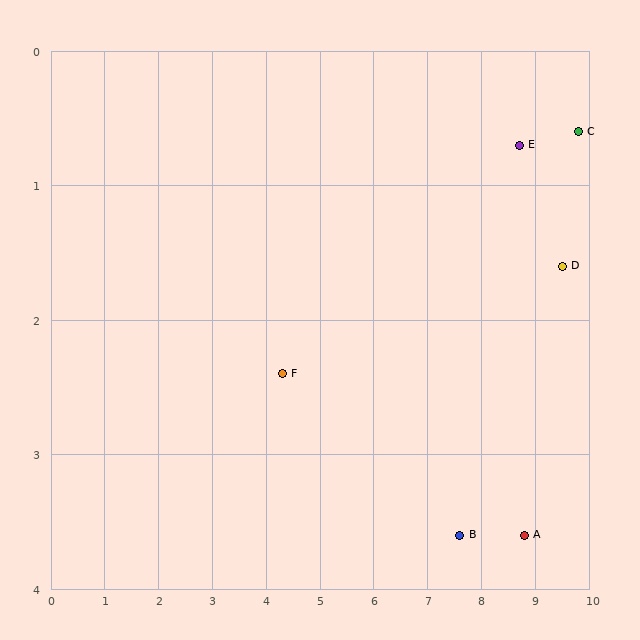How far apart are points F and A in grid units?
Points F and A are about 4.7 grid units apart.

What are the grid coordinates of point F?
Point F is at approximately (4.3, 2.4).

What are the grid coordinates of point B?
Point B is at approximately (7.6, 3.6).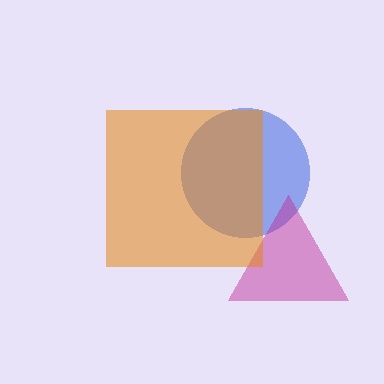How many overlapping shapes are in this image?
There are 3 overlapping shapes in the image.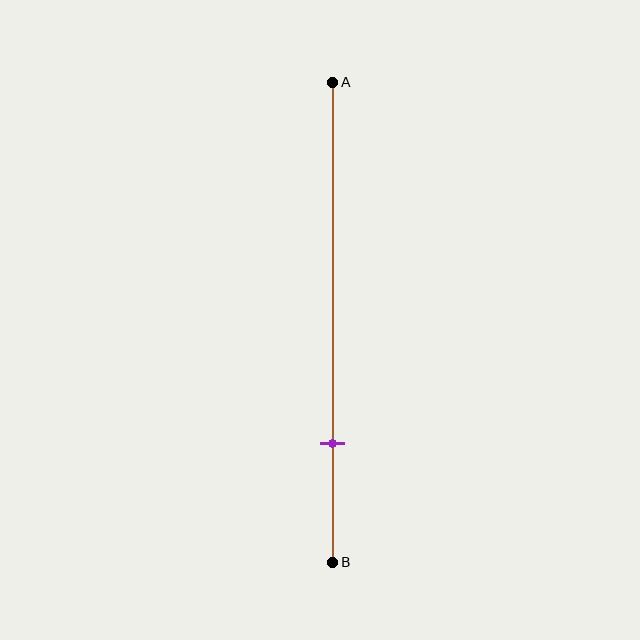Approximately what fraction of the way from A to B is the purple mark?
The purple mark is approximately 75% of the way from A to B.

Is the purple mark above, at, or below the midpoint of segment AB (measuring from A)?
The purple mark is below the midpoint of segment AB.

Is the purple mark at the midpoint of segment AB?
No, the mark is at about 75% from A, not at the 50% midpoint.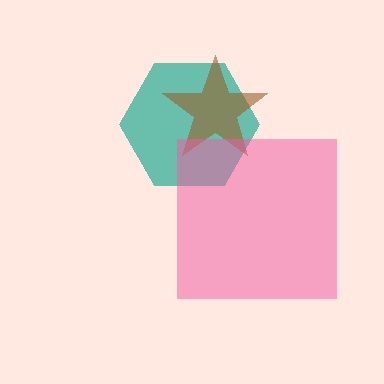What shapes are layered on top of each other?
The layered shapes are: a teal hexagon, a brown star, a pink square.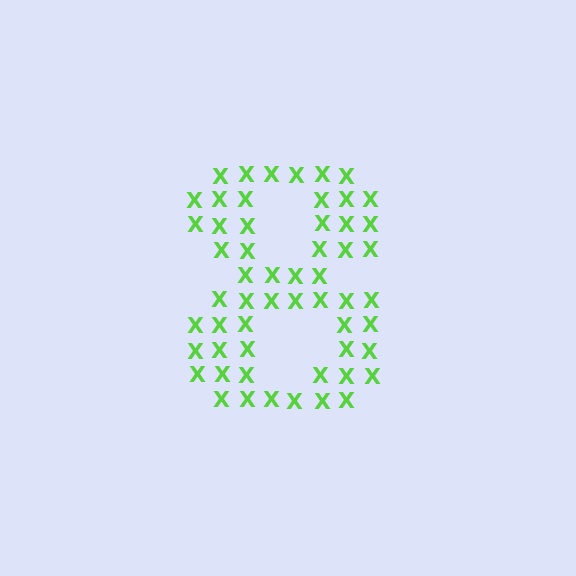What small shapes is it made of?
It is made of small letter X's.